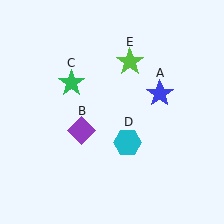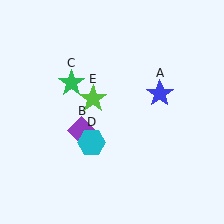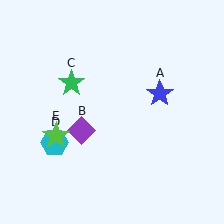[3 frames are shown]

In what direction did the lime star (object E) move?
The lime star (object E) moved down and to the left.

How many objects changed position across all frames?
2 objects changed position: cyan hexagon (object D), lime star (object E).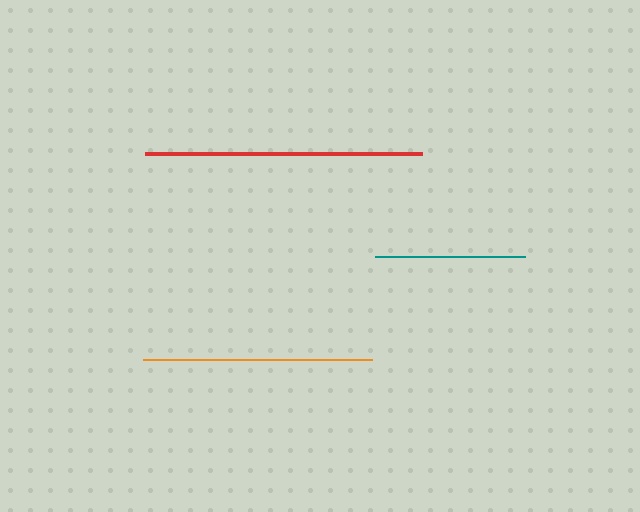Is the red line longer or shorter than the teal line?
The red line is longer than the teal line.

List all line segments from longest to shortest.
From longest to shortest: red, orange, teal.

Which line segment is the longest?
The red line is the longest at approximately 277 pixels.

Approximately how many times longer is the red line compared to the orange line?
The red line is approximately 1.2 times the length of the orange line.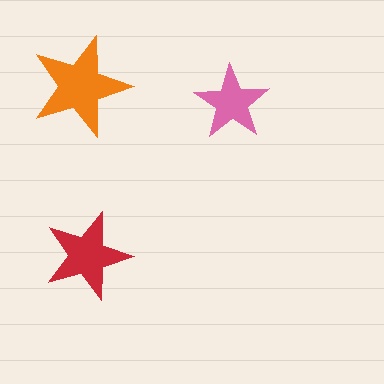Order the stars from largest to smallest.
the orange one, the red one, the pink one.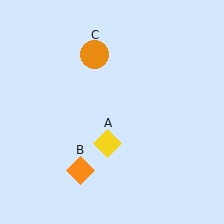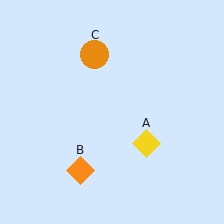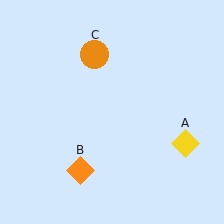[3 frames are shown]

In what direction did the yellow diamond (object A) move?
The yellow diamond (object A) moved right.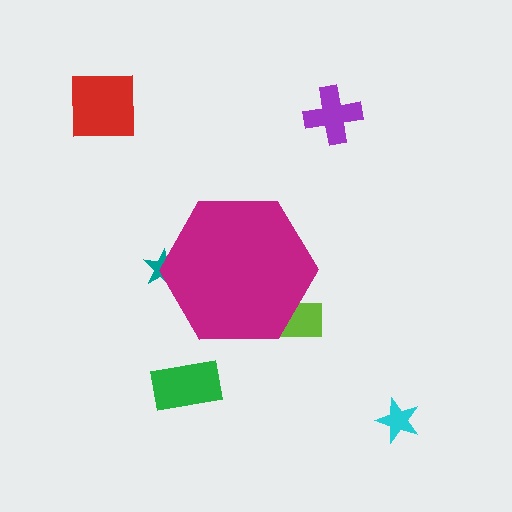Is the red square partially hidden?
No, the red square is fully visible.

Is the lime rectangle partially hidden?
Yes, the lime rectangle is partially hidden behind the magenta hexagon.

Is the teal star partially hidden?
Yes, the teal star is partially hidden behind the magenta hexagon.